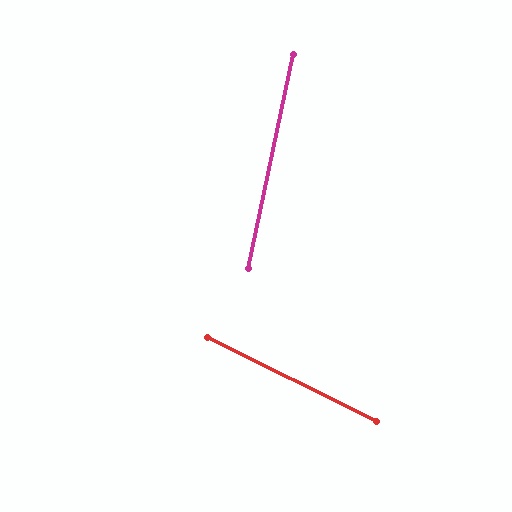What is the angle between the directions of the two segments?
Approximately 75 degrees.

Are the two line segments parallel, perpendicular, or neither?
Neither parallel nor perpendicular — they differ by about 75°.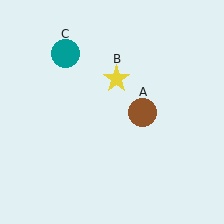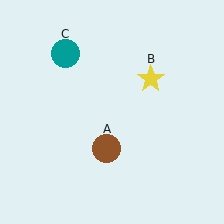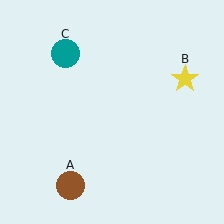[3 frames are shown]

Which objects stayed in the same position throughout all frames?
Teal circle (object C) remained stationary.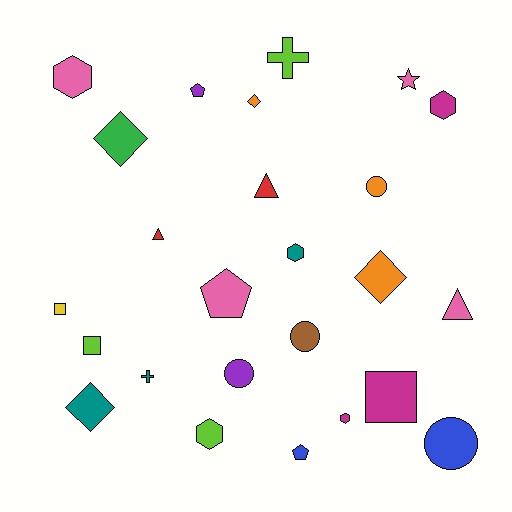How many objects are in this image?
There are 25 objects.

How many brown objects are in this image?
There is 1 brown object.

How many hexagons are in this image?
There are 5 hexagons.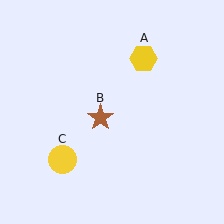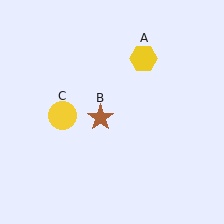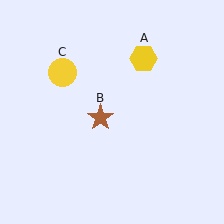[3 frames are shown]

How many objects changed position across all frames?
1 object changed position: yellow circle (object C).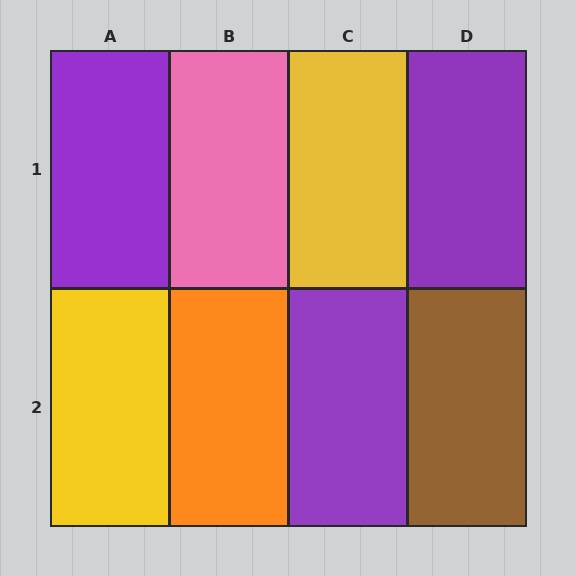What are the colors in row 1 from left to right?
Purple, pink, yellow, purple.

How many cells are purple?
3 cells are purple.